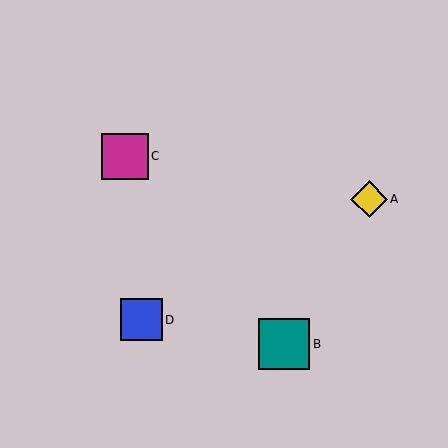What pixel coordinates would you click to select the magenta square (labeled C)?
Click at (125, 156) to select the magenta square C.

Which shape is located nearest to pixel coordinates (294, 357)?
The teal square (labeled B) at (284, 344) is nearest to that location.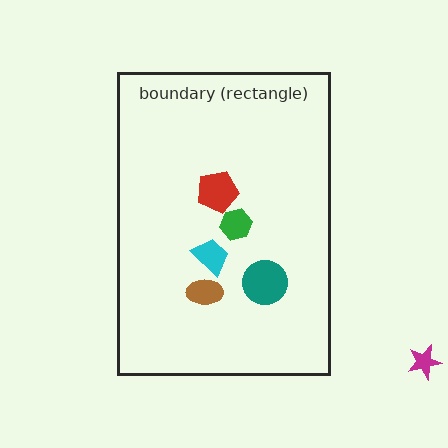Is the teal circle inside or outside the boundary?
Inside.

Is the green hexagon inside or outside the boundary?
Inside.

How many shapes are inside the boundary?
5 inside, 1 outside.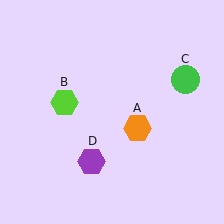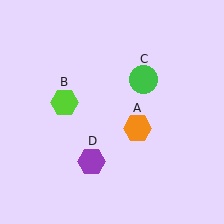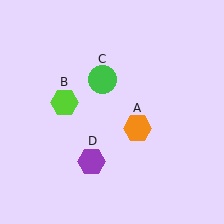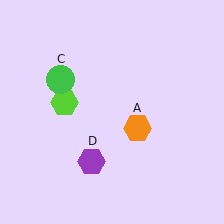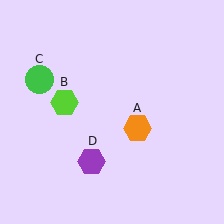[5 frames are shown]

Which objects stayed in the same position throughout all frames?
Orange hexagon (object A) and lime hexagon (object B) and purple hexagon (object D) remained stationary.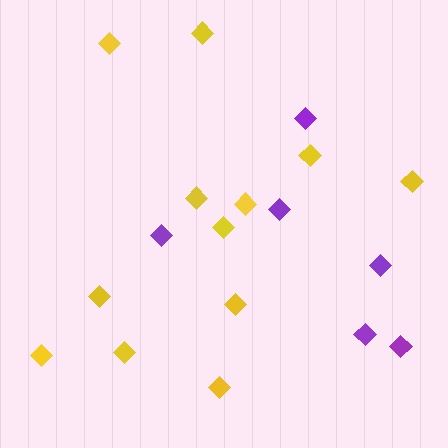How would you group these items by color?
There are 2 groups: one group of yellow diamonds (12) and one group of purple diamonds (6).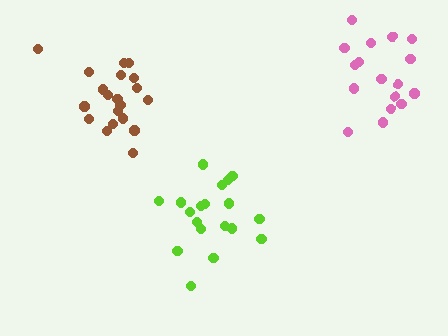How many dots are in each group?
Group 1: 20 dots, Group 2: 19 dots, Group 3: 17 dots (56 total).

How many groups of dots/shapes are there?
There are 3 groups.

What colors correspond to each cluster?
The clusters are colored: brown, lime, pink.